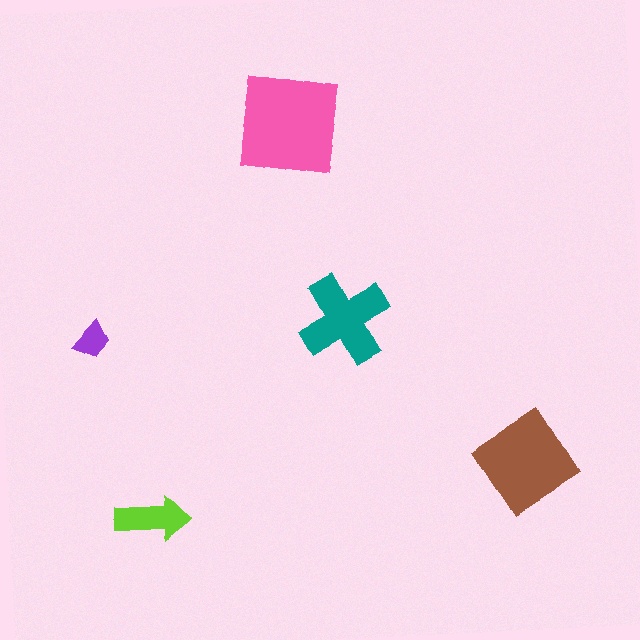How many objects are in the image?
There are 5 objects in the image.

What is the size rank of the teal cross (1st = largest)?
3rd.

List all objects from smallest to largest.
The purple trapezoid, the lime arrow, the teal cross, the brown diamond, the pink square.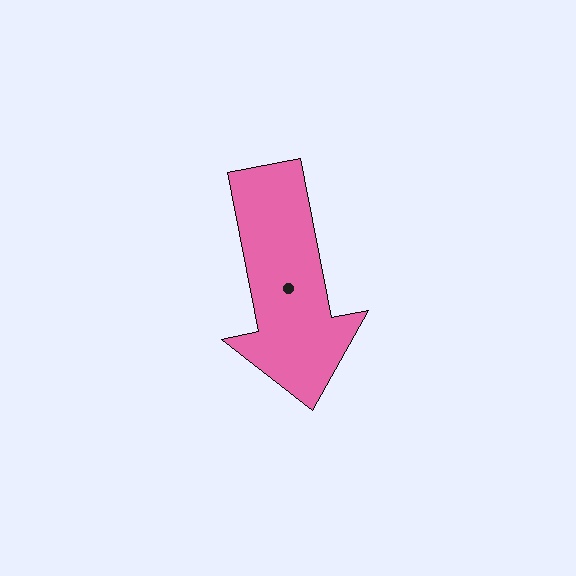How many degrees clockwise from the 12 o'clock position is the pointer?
Approximately 169 degrees.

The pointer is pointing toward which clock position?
Roughly 6 o'clock.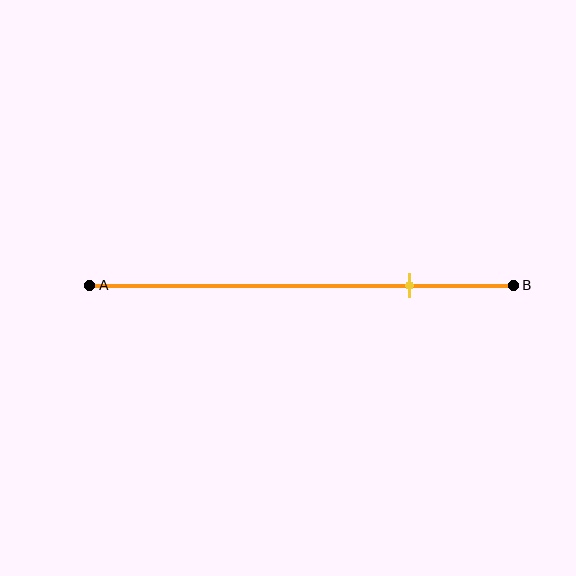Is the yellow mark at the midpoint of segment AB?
No, the mark is at about 75% from A, not at the 50% midpoint.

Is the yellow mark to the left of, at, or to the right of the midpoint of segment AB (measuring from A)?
The yellow mark is to the right of the midpoint of segment AB.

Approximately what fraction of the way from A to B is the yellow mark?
The yellow mark is approximately 75% of the way from A to B.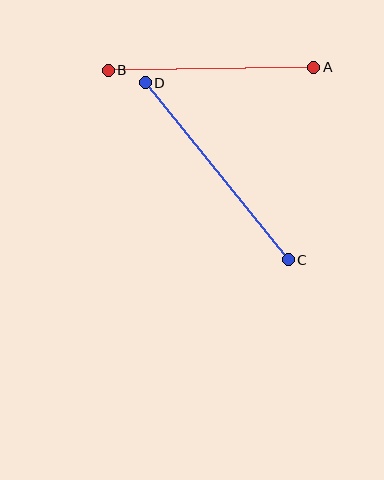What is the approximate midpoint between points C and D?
The midpoint is at approximately (217, 171) pixels.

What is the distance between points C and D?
The distance is approximately 228 pixels.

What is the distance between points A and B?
The distance is approximately 206 pixels.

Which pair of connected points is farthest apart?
Points C and D are farthest apart.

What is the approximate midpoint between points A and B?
The midpoint is at approximately (211, 69) pixels.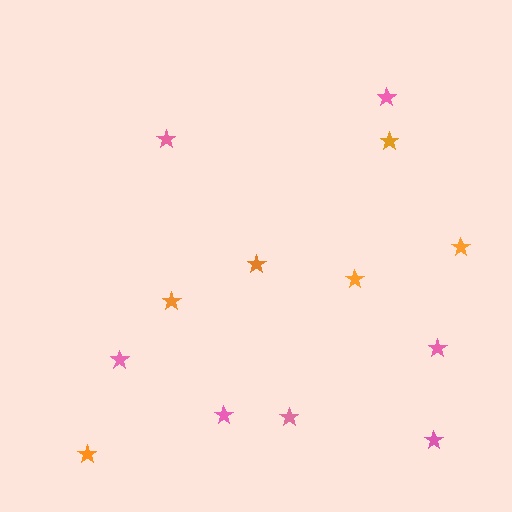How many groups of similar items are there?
There are 2 groups: one group of pink stars (7) and one group of orange stars (6).